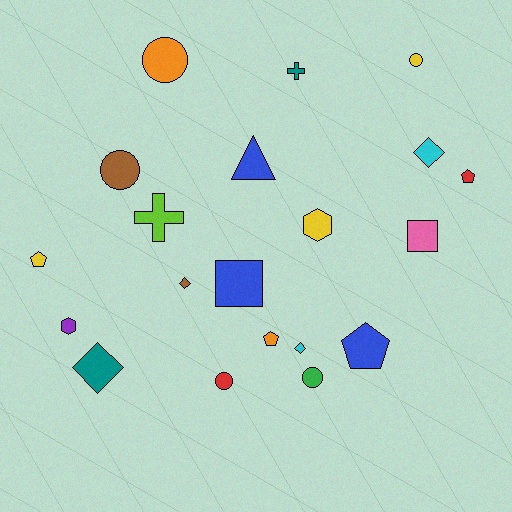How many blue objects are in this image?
There are 3 blue objects.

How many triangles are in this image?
There is 1 triangle.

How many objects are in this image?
There are 20 objects.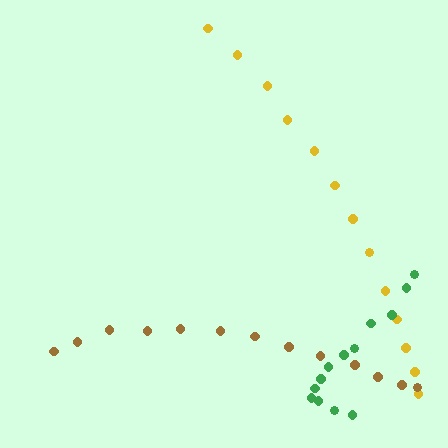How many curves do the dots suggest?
There are 3 distinct paths.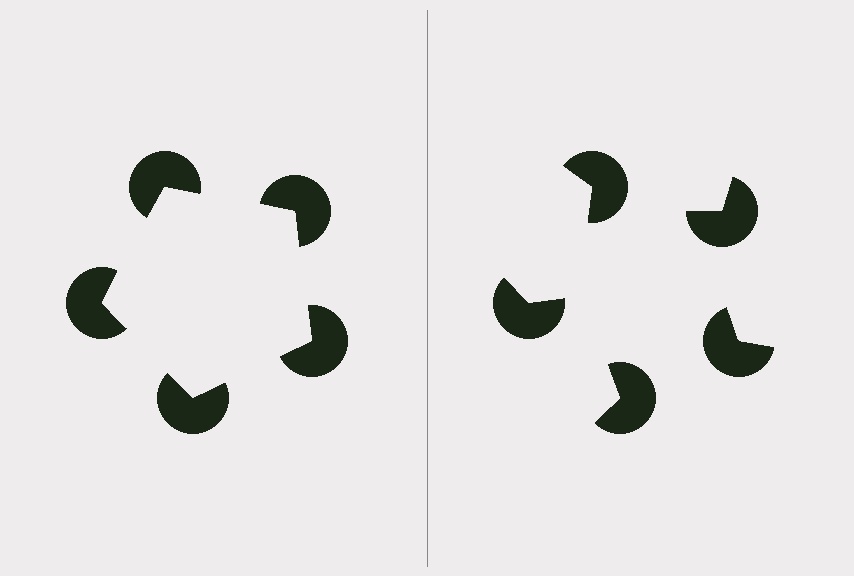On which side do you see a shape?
An illusory pentagon appears on the left side. On the right side the wedge cuts are rotated, so no coherent shape forms.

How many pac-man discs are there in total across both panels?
10 — 5 on each side.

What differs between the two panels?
The pac-man discs are positioned identically on both sides; only the wedge orientations differ. On the left they align to a pentagon; on the right they are misaligned.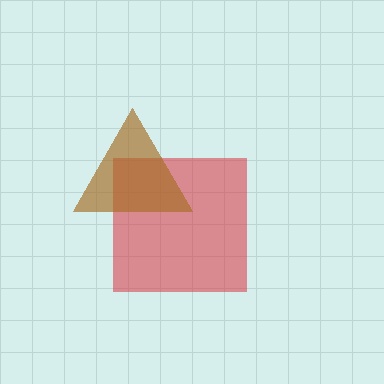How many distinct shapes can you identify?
There are 2 distinct shapes: a red square, a brown triangle.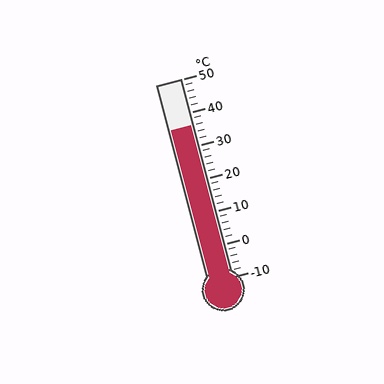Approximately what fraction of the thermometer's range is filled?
The thermometer is filled to approximately 75% of its range.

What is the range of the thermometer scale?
The thermometer scale ranges from -10°C to 50°C.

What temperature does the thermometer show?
The thermometer shows approximately 36°C.